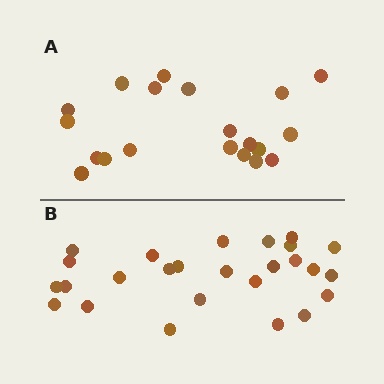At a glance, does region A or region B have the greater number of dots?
Region B (the bottom region) has more dots.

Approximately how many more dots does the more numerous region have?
Region B has about 6 more dots than region A.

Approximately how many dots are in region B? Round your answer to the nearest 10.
About 30 dots. (The exact count is 26, which rounds to 30.)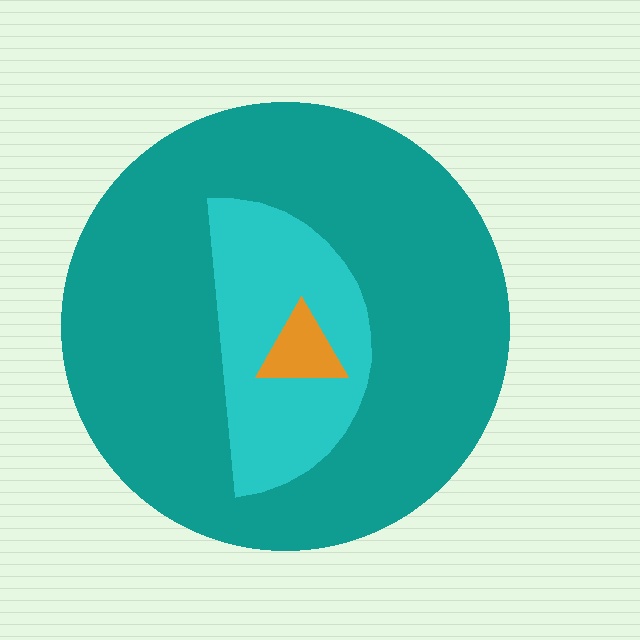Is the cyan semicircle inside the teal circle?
Yes.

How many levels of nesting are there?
3.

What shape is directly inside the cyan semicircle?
The orange triangle.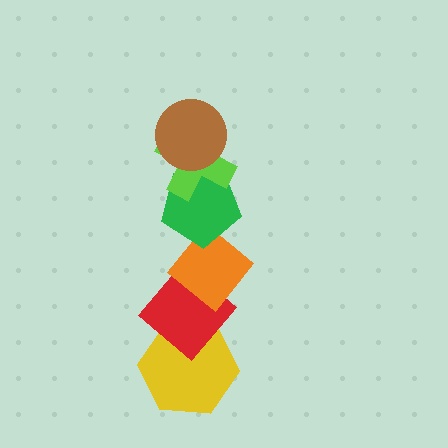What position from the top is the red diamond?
The red diamond is 5th from the top.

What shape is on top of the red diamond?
The orange diamond is on top of the red diamond.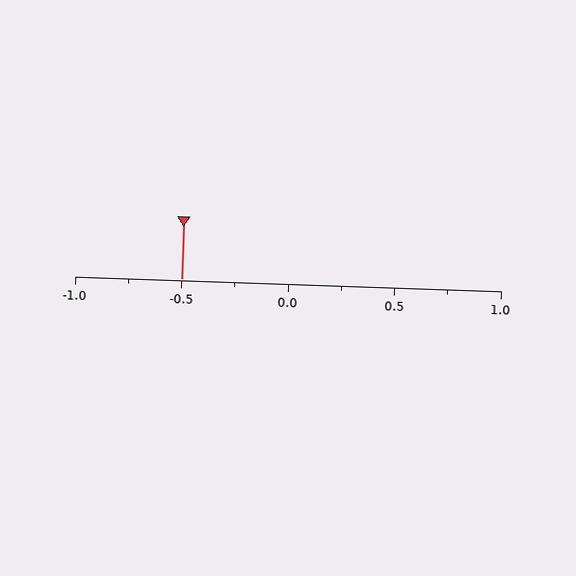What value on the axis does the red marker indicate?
The marker indicates approximately -0.5.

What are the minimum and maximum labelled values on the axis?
The axis runs from -1.0 to 1.0.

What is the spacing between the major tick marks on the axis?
The major ticks are spaced 0.5 apart.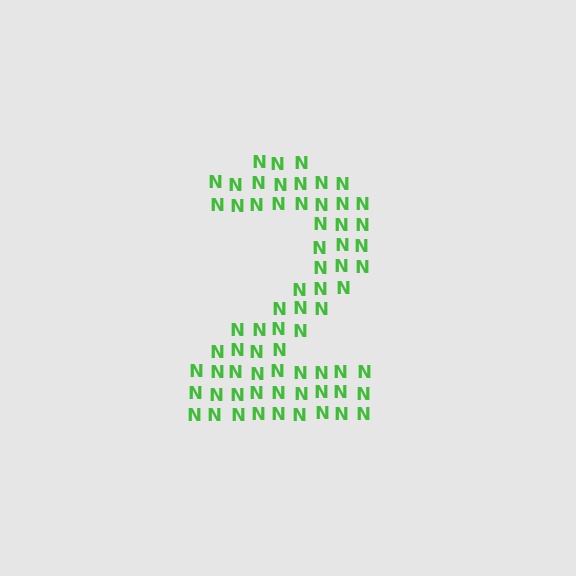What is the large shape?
The large shape is the digit 2.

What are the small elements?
The small elements are letter N's.